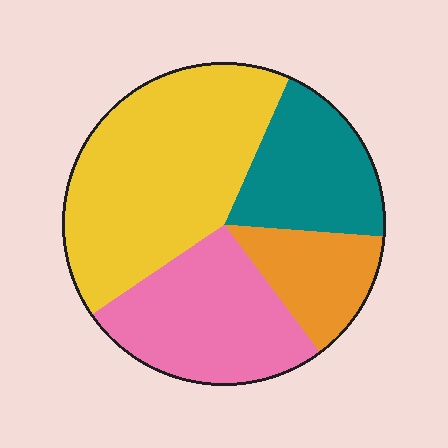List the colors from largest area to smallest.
From largest to smallest: yellow, pink, teal, orange.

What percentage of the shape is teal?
Teal takes up about one fifth (1/5) of the shape.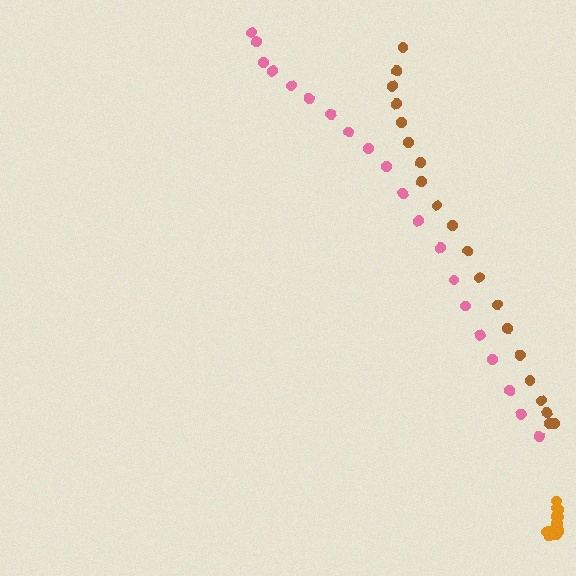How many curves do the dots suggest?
There are 3 distinct paths.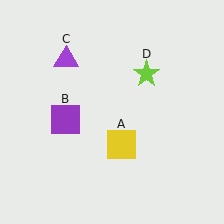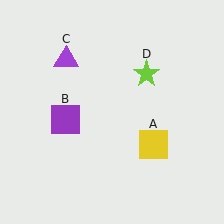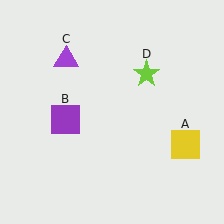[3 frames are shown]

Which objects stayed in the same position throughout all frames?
Purple square (object B) and purple triangle (object C) and lime star (object D) remained stationary.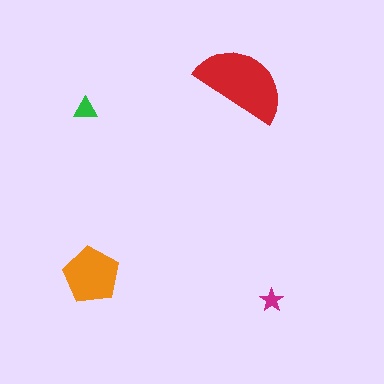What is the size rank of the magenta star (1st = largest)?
4th.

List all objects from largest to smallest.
The red semicircle, the orange pentagon, the green triangle, the magenta star.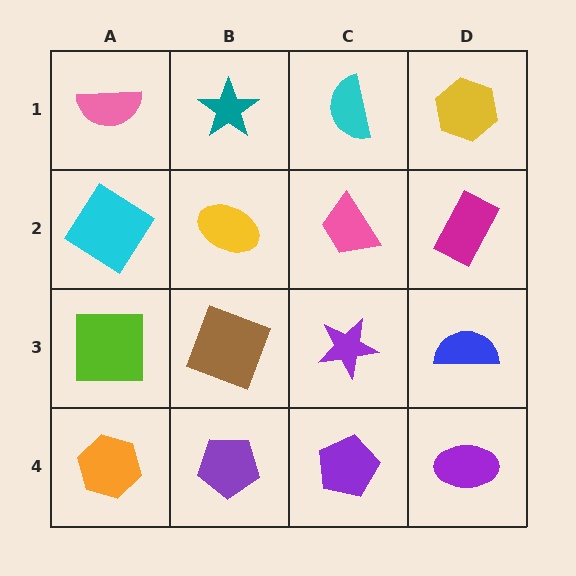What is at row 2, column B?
A yellow ellipse.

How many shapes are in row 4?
4 shapes.